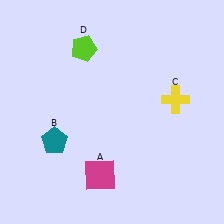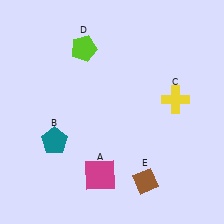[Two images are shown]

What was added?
A brown diamond (E) was added in Image 2.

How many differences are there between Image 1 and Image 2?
There is 1 difference between the two images.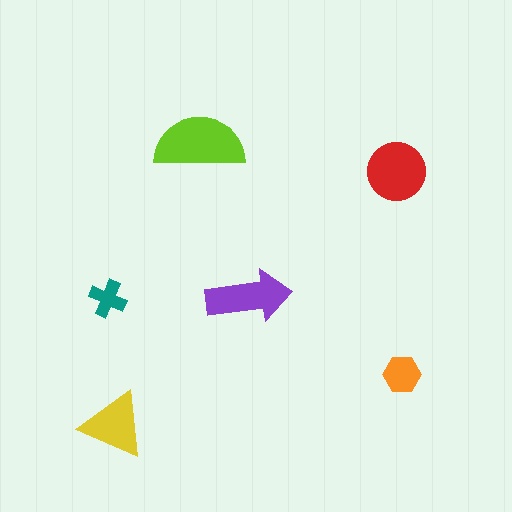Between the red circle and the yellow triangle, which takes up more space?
The red circle.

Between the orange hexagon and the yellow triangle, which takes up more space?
The yellow triangle.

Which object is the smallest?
The teal cross.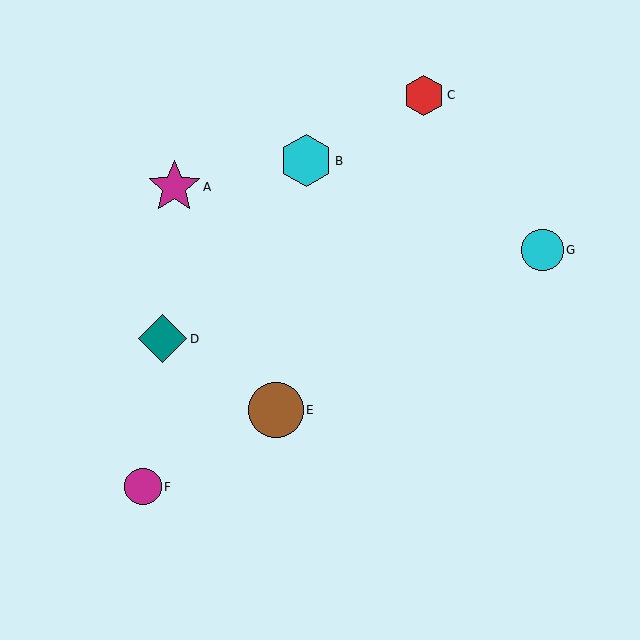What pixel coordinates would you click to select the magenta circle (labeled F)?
Click at (143, 487) to select the magenta circle F.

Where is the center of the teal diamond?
The center of the teal diamond is at (162, 339).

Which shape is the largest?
The brown circle (labeled E) is the largest.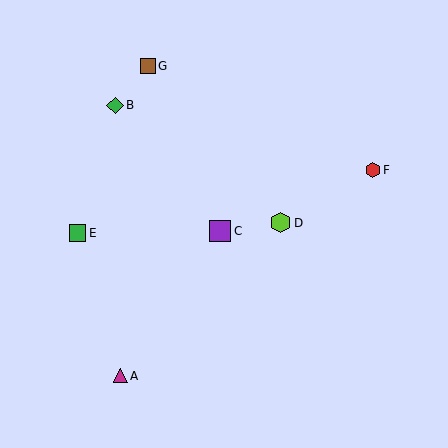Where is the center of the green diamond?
The center of the green diamond is at (115, 105).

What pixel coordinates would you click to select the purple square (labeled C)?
Click at (220, 231) to select the purple square C.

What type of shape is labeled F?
Shape F is a red hexagon.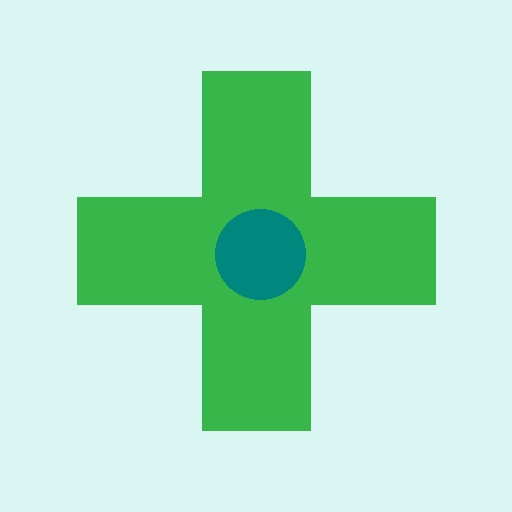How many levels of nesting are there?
2.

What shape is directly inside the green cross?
The teal circle.